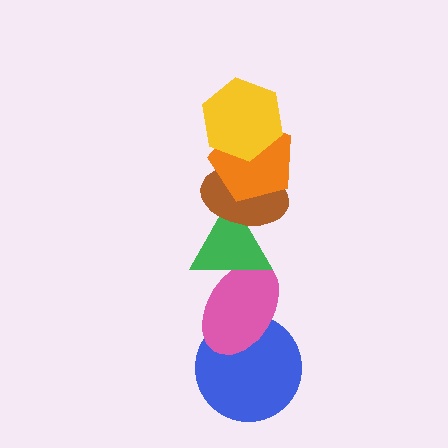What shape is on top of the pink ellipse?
The green triangle is on top of the pink ellipse.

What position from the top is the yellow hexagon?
The yellow hexagon is 1st from the top.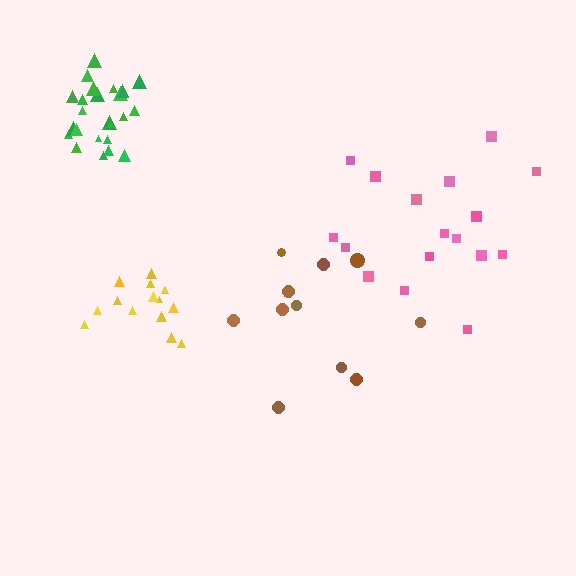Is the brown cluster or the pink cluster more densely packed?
Pink.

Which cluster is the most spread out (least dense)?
Brown.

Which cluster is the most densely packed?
Green.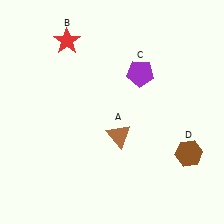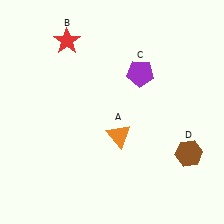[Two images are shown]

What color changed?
The triangle (A) changed from brown in Image 1 to orange in Image 2.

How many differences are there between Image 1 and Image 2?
There is 1 difference between the two images.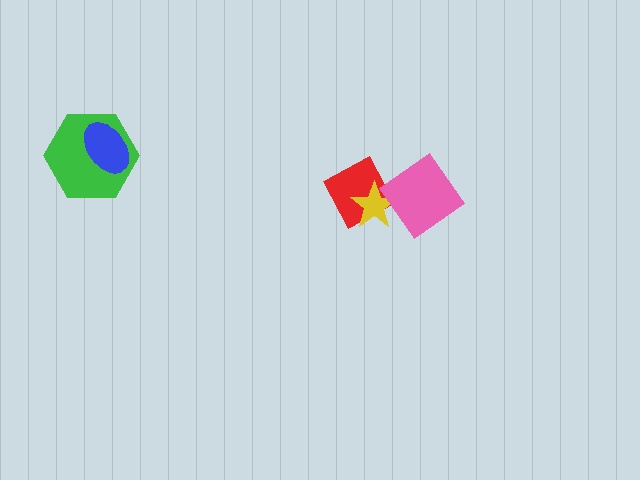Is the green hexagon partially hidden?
Yes, it is partially covered by another shape.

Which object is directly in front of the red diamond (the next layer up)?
The yellow star is directly in front of the red diamond.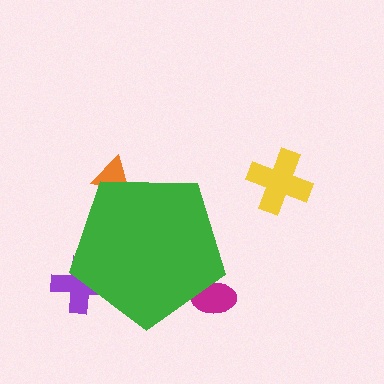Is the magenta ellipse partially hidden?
Yes, the magenta ellipse is partially hidden behind the green pentagon.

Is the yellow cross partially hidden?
No, the yellow cross is fully visible.